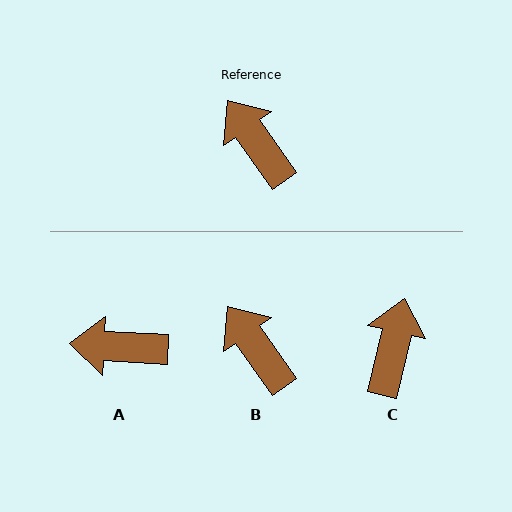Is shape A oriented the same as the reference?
No, it is off by about 51 degrees.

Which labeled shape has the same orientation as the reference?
B.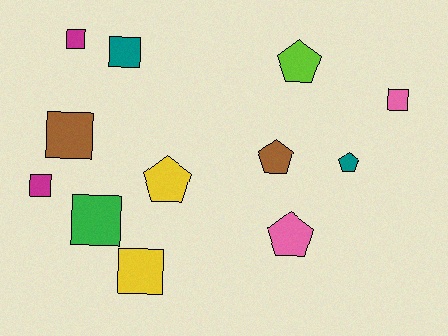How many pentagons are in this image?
There are 5 pentagons.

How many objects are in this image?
There are 12 objects.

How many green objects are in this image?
There is 1 green object.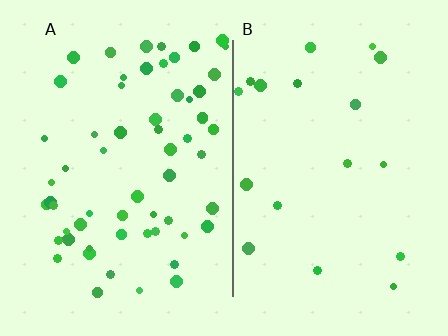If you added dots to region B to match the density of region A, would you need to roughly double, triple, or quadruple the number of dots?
Approximately triple.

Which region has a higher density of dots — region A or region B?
A (the left).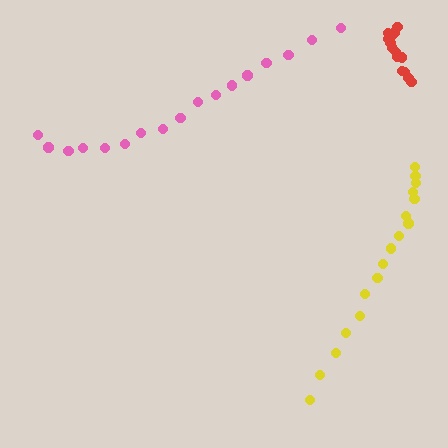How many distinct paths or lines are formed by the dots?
There are 3 distinct paths.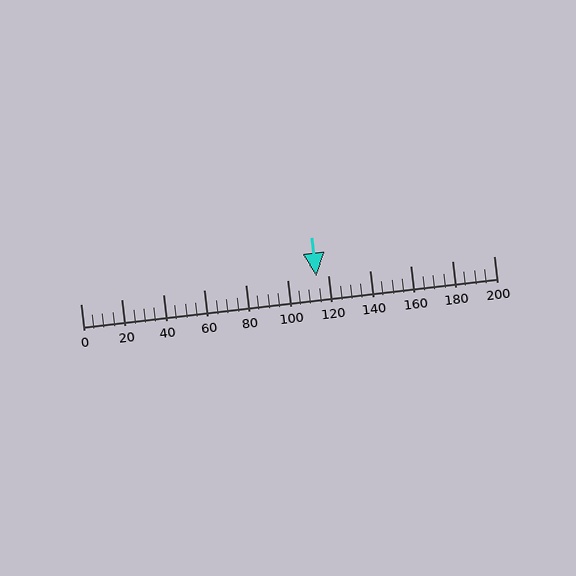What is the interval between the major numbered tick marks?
The major tick marks are spaced 20 units apart.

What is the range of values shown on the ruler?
The ruler shows values from 0 to 200.